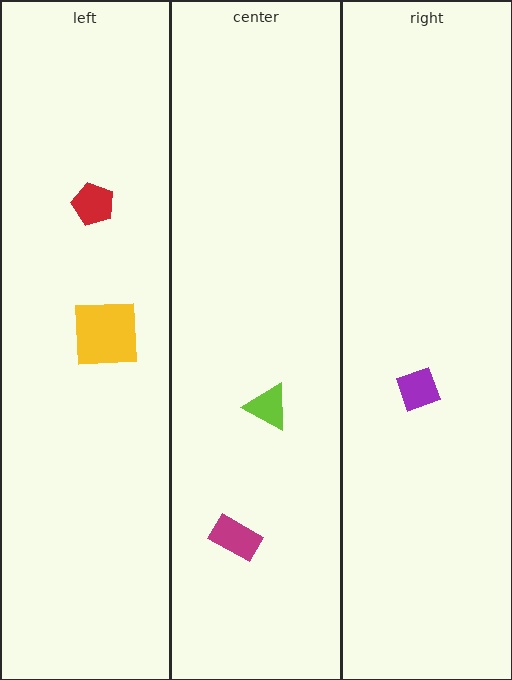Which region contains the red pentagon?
The left region.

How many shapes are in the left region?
2.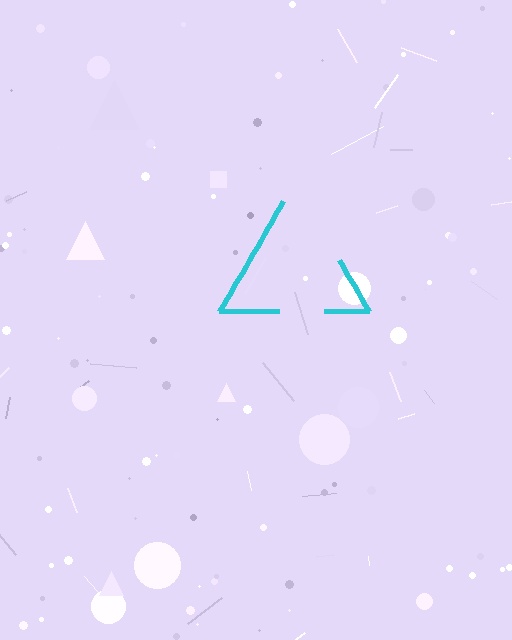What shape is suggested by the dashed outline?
The dashed outline suggests a triangle.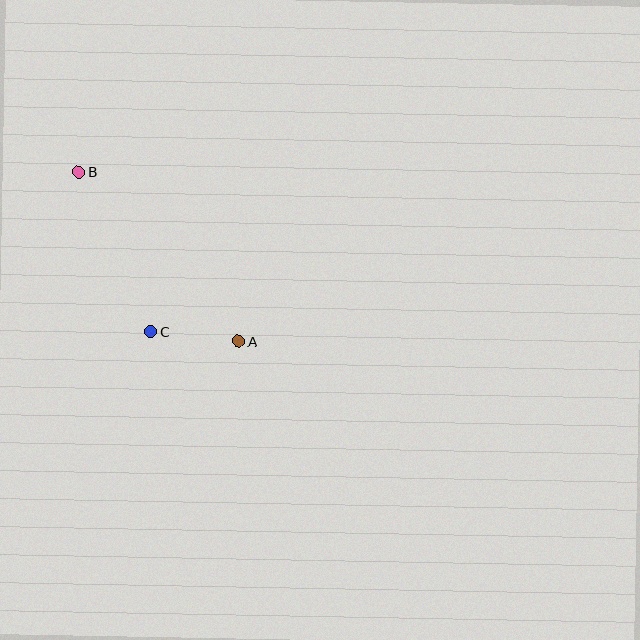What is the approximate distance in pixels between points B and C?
The distance between B and C is approximately 175 pixels.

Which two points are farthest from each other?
Points A and B are farthest from each other.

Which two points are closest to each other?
Points A and C are closest to each other.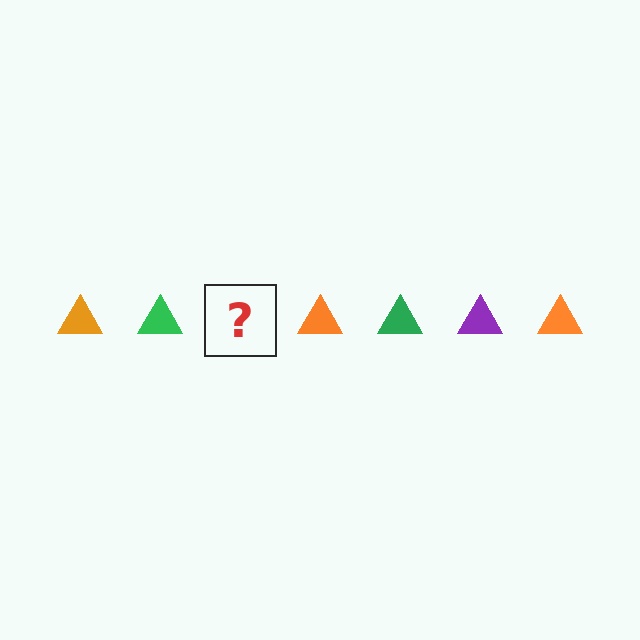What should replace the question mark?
The question mark should be replaced with a purple triangle.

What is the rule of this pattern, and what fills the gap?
The rule is that the pattern cycles through orange, green, purple triangles. The gap should be filled with a purple triangle.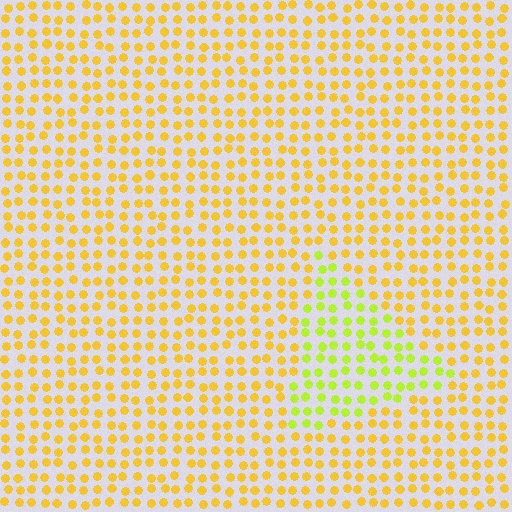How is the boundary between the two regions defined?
The boundary is defined purely by a slight shift in hue (about 34 degrees). Spacing, size, and orientation are identical on both sides.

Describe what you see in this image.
The image is filled with small yellow elements in a uniform arrangement. A triangle-shaped region is visible where the elements are tinted to a slightly different hue, forming a subtle color boundary.